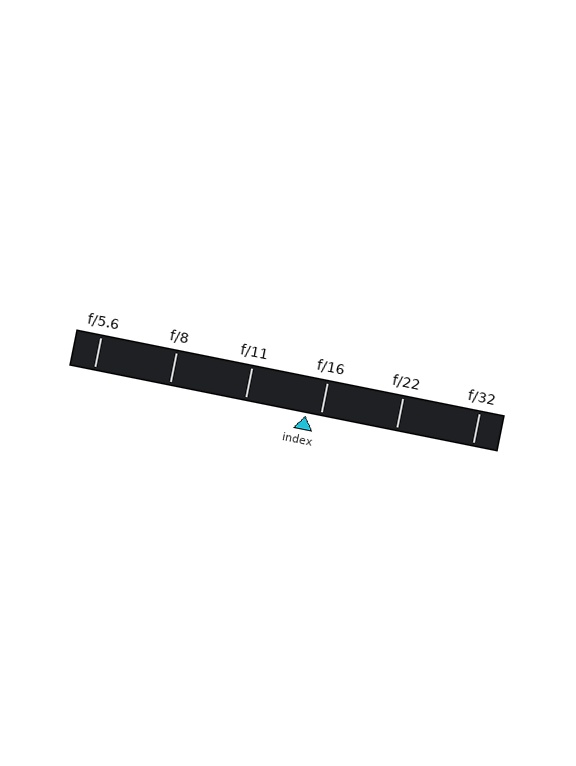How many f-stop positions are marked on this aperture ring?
There are 6 f-stop positions marked.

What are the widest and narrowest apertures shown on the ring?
The widest aperture shown is f/5.6 and the narrowest is f/32.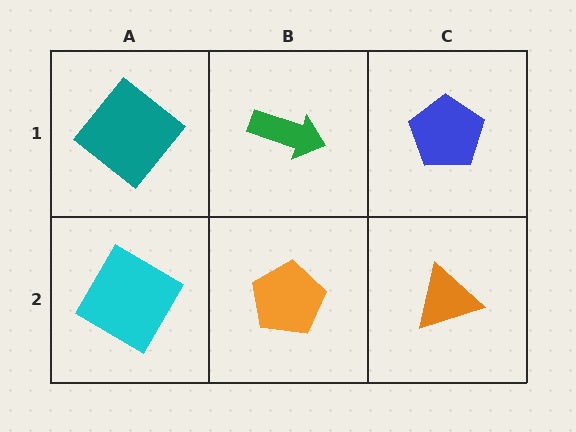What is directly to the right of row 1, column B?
A blue pentagon.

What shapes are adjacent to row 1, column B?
An orange pentagon (row 2, column B), a teal diamond (row 1, column A), a blue pentagon (row 1, column C).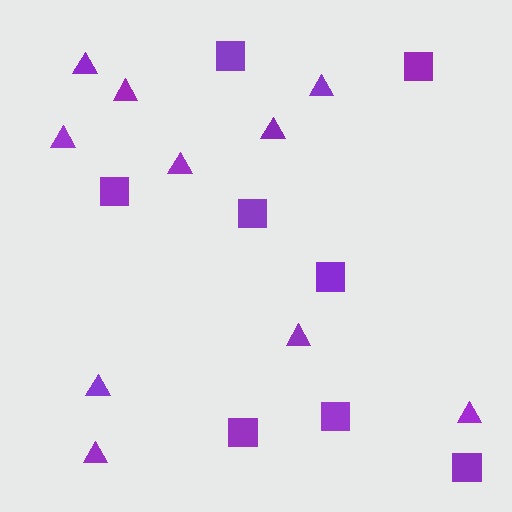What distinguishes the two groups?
There are 2 groups: one group of squares (8) and one group of triangles (10).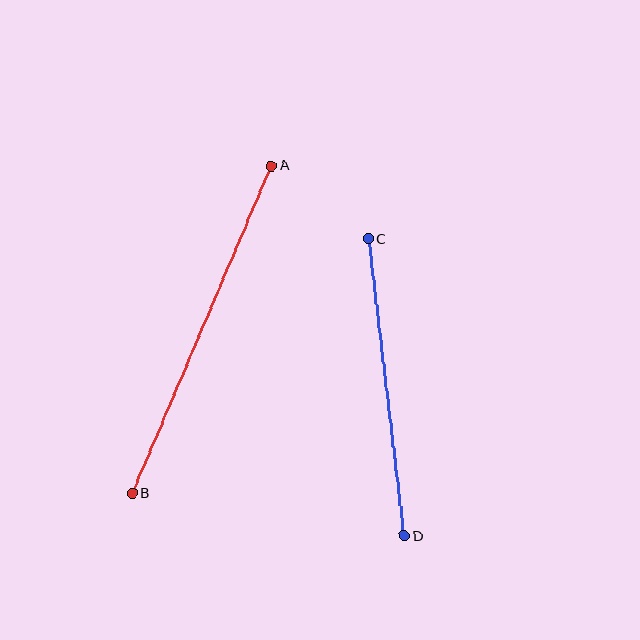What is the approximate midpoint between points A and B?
The midpoint is at approximately (202, 330) pixels.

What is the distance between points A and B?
The distance is approximately 356 pixels.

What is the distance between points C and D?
The distance is approximately 299 pixels.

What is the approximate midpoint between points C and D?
The midpoint is at approximately (387, 387) pixels.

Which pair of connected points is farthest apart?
Points A and B are farthest apart.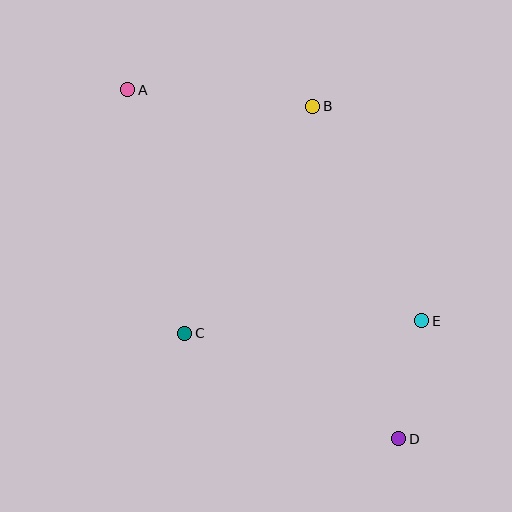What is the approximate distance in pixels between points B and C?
The distance between B and C is approximately 260 pixels.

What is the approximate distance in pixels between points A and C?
The distance between A and C is approximately 250 pixels.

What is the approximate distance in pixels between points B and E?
The distance between B and E is approximately 241 pixels.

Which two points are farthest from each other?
Points A and D are farthest from each other.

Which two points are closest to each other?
Points D and E are closest to each other.